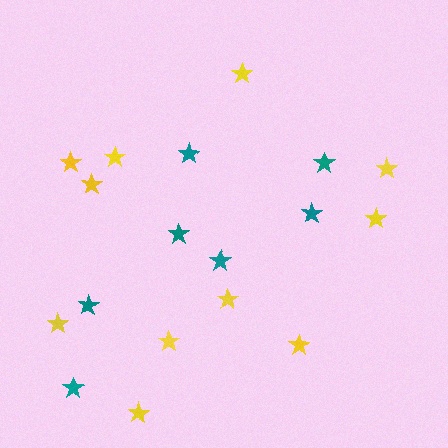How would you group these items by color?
There are 2 groups: one group of yellow stars (11) and one group of teal stars (7).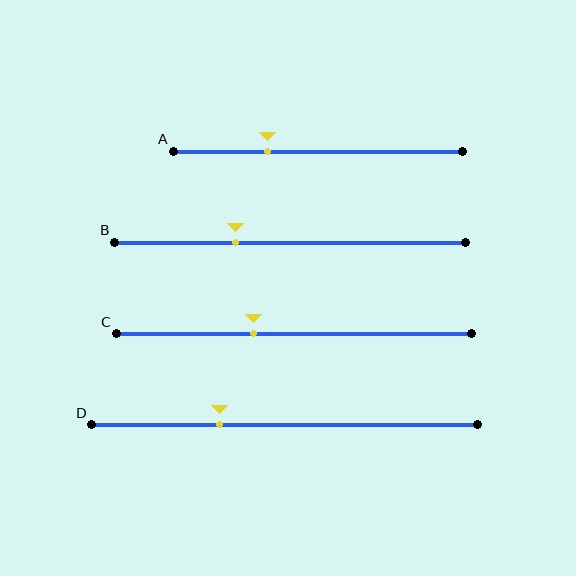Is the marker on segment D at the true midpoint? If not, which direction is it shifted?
No, the marker on segment D is shifted to the left by about 17% of the segment length.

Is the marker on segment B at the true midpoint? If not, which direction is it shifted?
No, the marker on segment B is shifted to the left by about 16% of the segment length.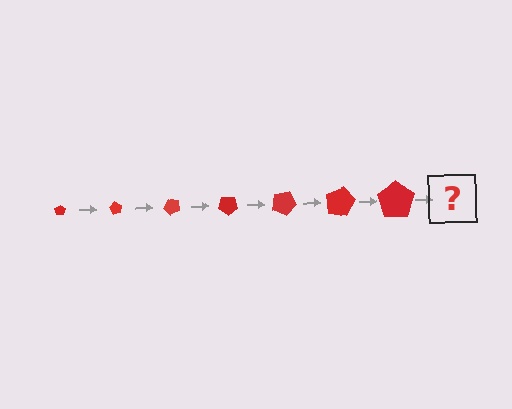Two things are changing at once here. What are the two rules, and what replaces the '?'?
The two rules are that the pentagon grows larger each step and it rotates 60 degrees each step. The '?' should be a pentagon, larger than the previous one and rotated 420 degrees from the start.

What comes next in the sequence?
The next element should be a pentagon, larger than the previous one and rotated 420 degrees from the start.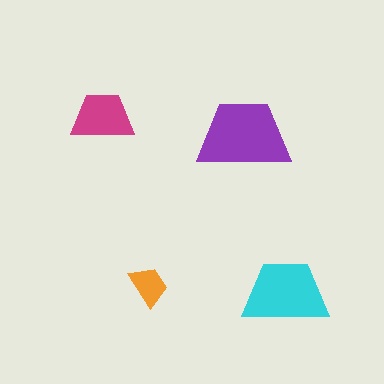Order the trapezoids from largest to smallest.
the purple one, the cyan one, the magenta one, the orange one.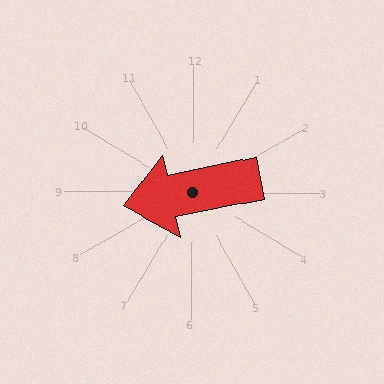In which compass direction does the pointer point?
West.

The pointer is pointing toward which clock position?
Roughly 9 o'clock.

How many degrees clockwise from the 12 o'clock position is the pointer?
Approximately 258 degrees.